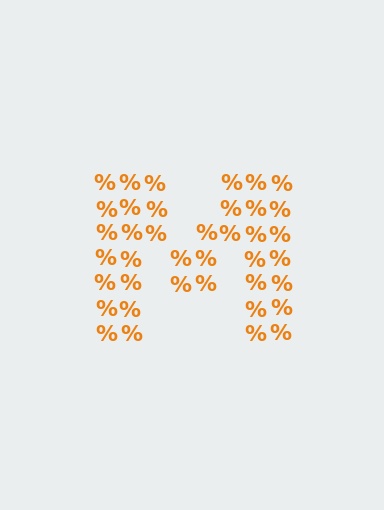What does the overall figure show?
The overall figure shows the letter M.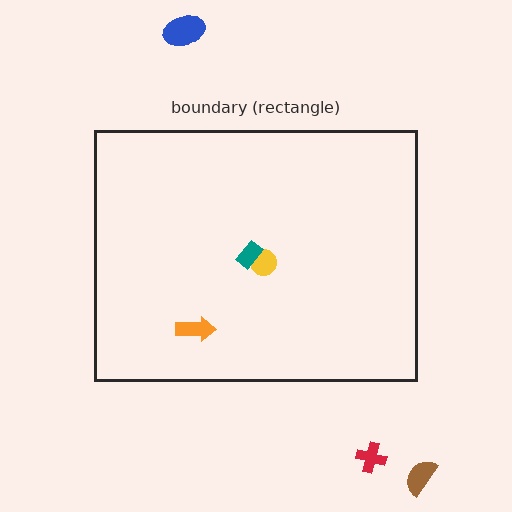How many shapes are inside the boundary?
3 inside, 3 outside.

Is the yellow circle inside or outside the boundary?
Inside.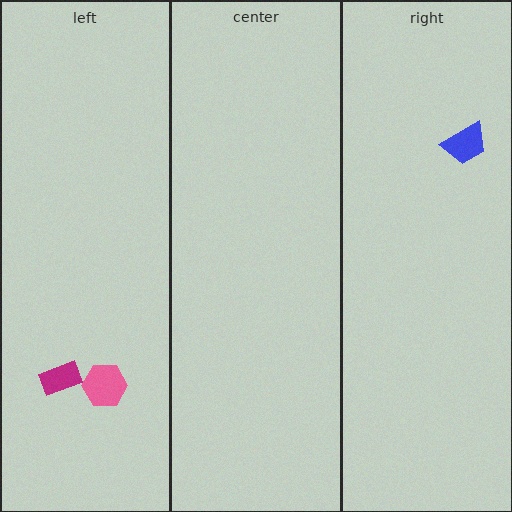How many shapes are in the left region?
2.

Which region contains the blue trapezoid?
The right region.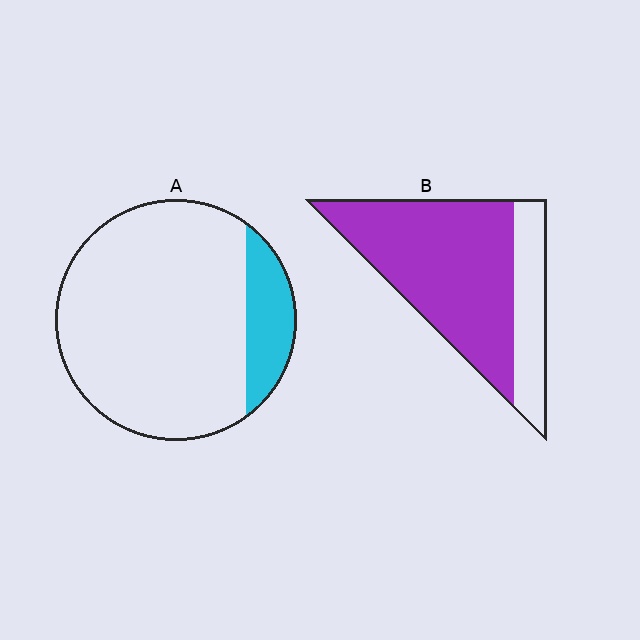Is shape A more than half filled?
No.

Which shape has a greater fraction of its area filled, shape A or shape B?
Shape B.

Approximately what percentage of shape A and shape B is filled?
A is approximately 15% and B is approximately 75%.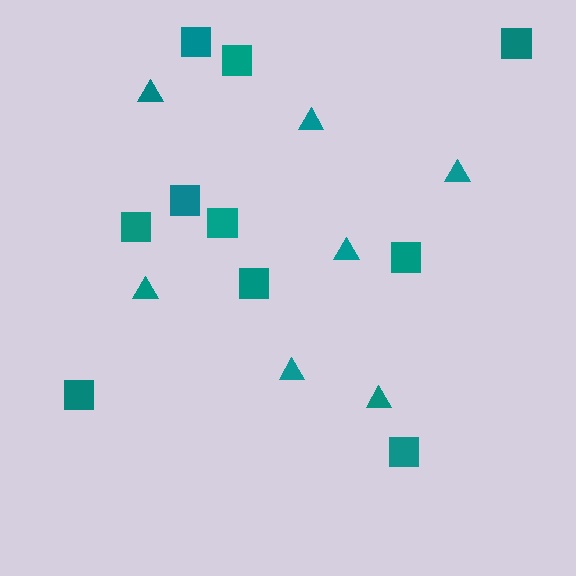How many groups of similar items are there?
There are 2 groups: one group of squares (10) and one group of triangles (7).